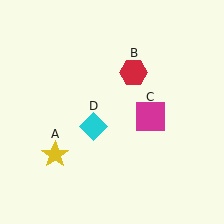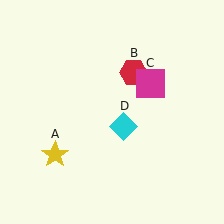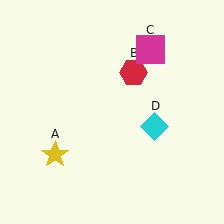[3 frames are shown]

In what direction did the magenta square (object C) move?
The magenta square (object C) moved up.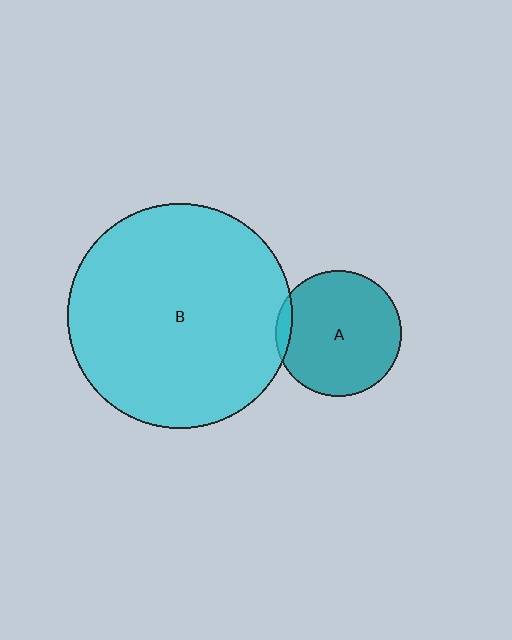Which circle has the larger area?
Circle B (cyan).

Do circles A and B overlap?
Yes.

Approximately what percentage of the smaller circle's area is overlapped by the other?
Approximately 5%.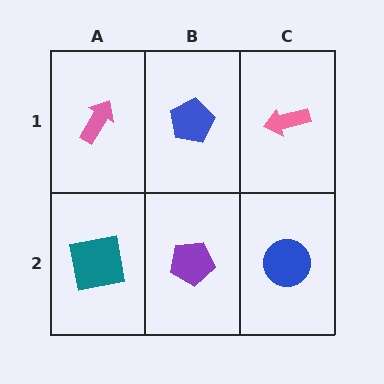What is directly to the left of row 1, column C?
A blue pentagon.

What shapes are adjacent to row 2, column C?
A pink arrow (row 1, column C), a purple pentagon (row 2, column B).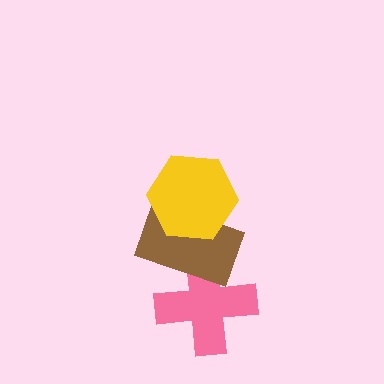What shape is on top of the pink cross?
The brown rectangle is on top of the pink cross.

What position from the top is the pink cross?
The pink cross is 3rd from the top.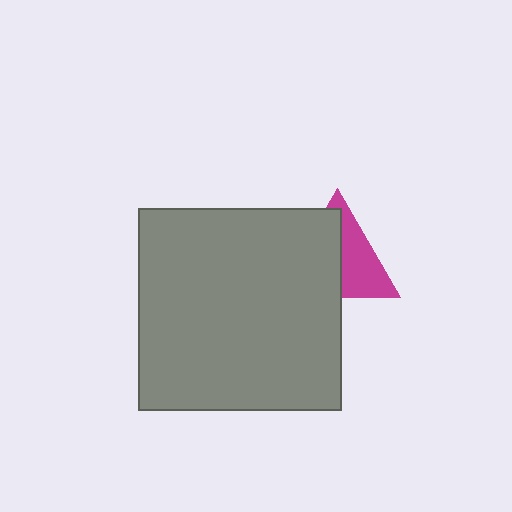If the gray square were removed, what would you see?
You would see the complete magenta triangle.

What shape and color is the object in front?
The object in front is a gray square.